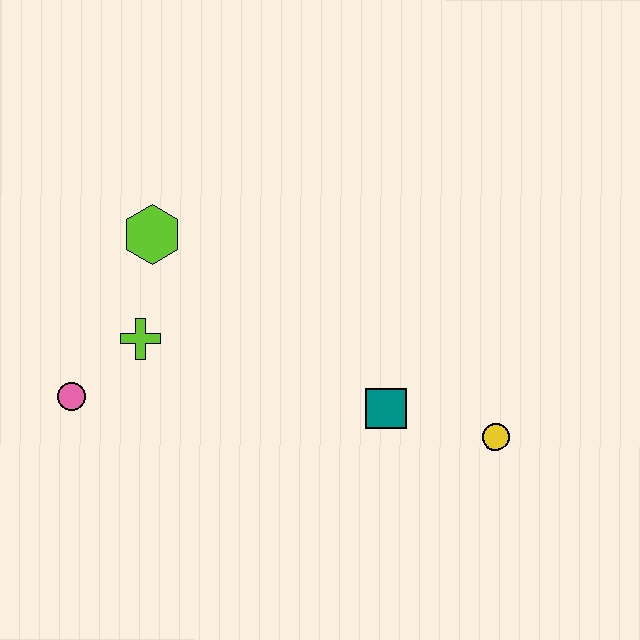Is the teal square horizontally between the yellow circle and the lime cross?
Yes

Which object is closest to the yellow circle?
The teal square is closest to the yellow circle.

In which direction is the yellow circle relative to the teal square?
The yellow circle is to the right of the teal square.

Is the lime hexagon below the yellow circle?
No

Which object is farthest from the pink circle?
The yellow circle is farthest from the pink circle.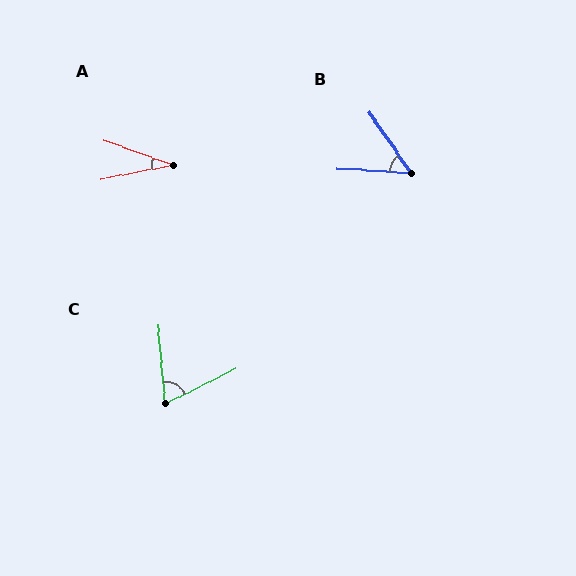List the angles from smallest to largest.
A (31°), B (52°), C (69°).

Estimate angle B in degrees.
Approximately 52 degrees.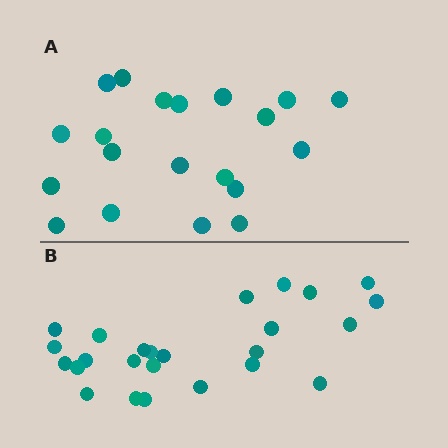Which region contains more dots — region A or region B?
Region B (the bottom region) has more dots.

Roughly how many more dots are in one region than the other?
Region B has about 5 more dots than region A.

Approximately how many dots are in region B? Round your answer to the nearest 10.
About 20 dots. (The exact count is 25, which rounds to 20.)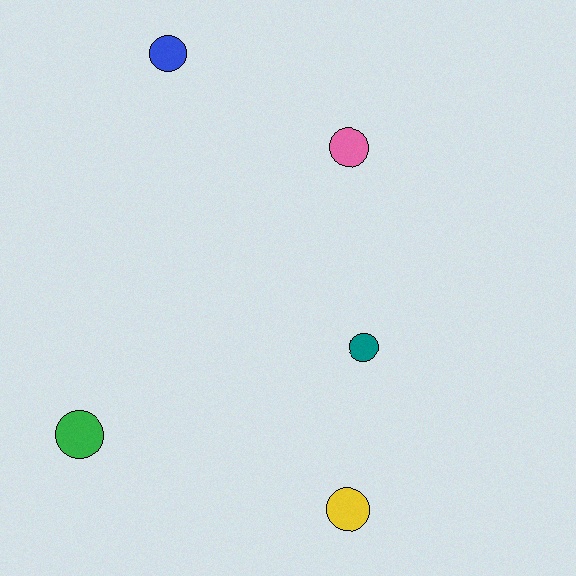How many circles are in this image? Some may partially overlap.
There are 5 circles.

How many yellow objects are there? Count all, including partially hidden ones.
There is 1 yellow object.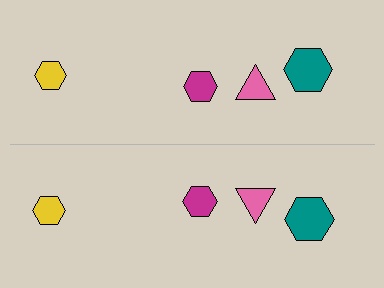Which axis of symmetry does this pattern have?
The pattern has a horizontal axis of symmetry running through the center of the image.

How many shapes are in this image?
There are 8 shapes in this image.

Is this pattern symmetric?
Yes, this pattern has bilateral (reflection) symmetry.